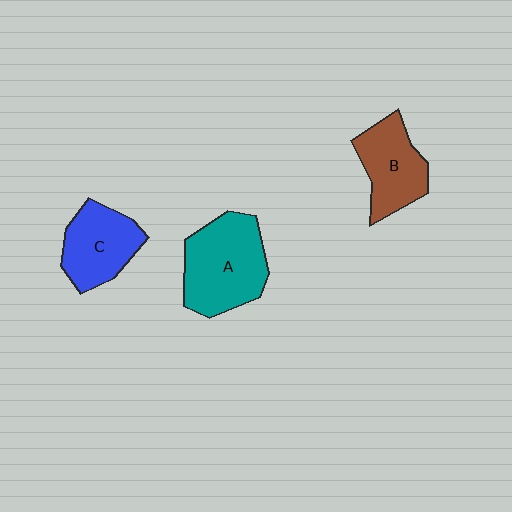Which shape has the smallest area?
Shape B (brown).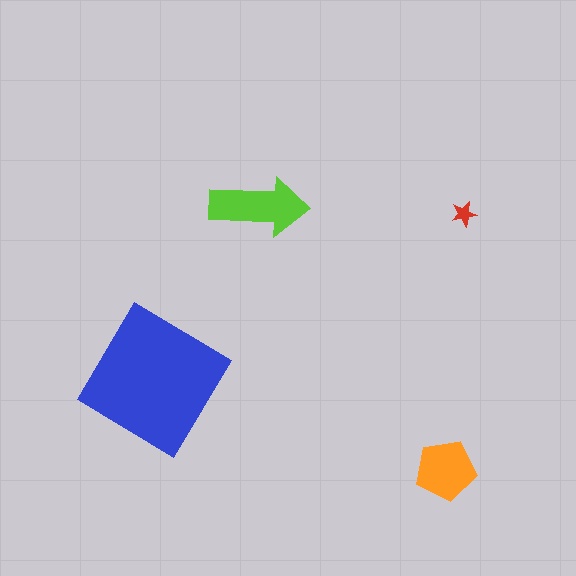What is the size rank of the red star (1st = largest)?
4th.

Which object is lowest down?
The orange pentagon is bottommost.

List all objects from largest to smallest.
The blue diamond, the lime arrow, the orange pentagon, the red star.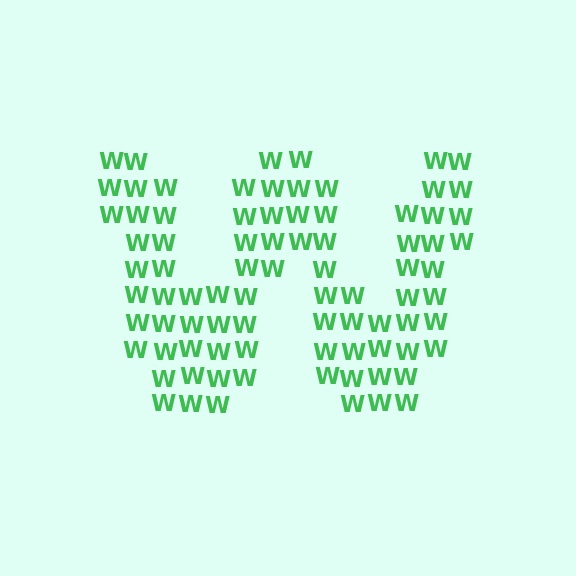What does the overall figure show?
The overall figure shows the letter W.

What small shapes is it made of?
It is made of small letter W's.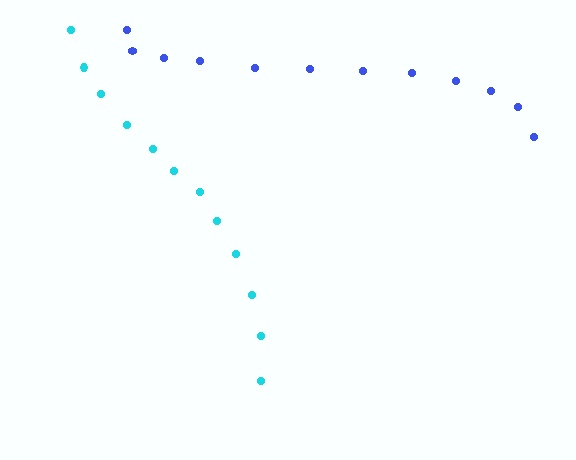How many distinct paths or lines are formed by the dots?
There are 2 distinct paths.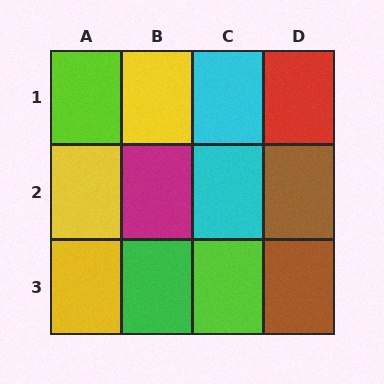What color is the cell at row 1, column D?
Red.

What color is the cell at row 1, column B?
Yellow.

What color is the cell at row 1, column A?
Lime.